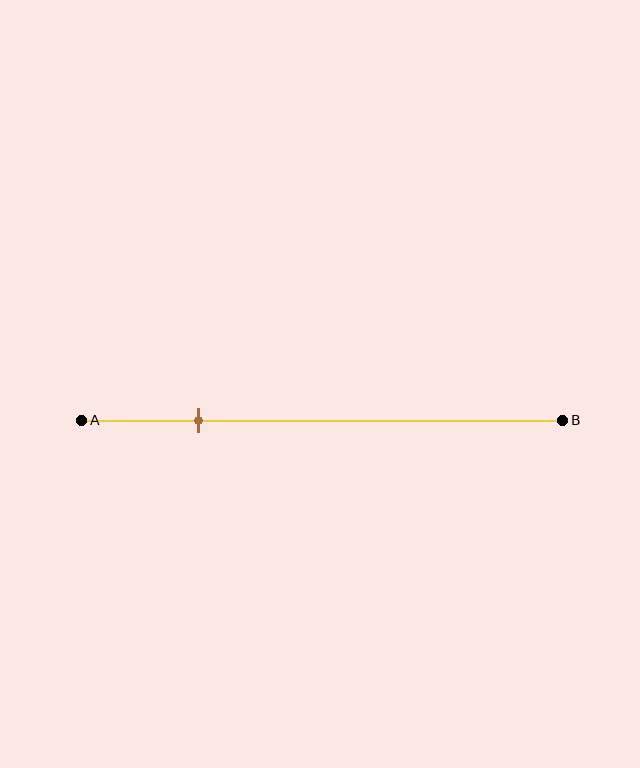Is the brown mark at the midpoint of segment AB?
No, the mark is at about 25% from A, not at the 50% midpoint.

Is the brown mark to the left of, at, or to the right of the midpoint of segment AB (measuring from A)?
The brown mark is to the left of the midpoint of segment AB.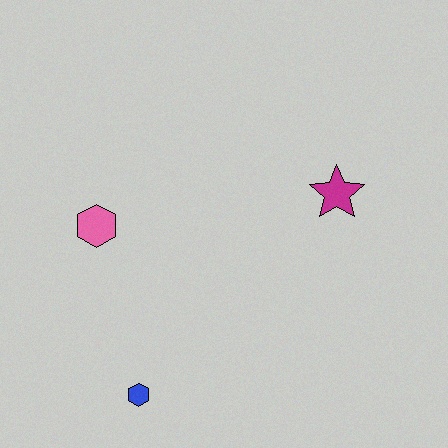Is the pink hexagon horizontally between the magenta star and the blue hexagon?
No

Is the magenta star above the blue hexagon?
Yes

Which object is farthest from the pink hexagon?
The magenta star is farthest from the pink hexagon.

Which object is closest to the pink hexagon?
The blue hexagon is closest to the pink hexagon.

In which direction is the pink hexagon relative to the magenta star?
The pink hexagon is to the left of the magenta star.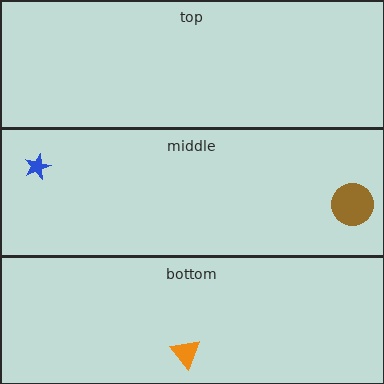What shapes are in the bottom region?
The orange triangle.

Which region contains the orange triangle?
The bottom region.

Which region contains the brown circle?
The middle region.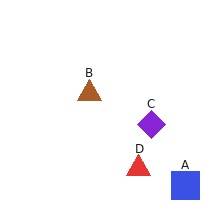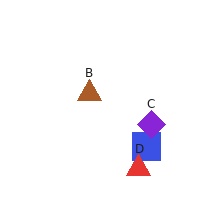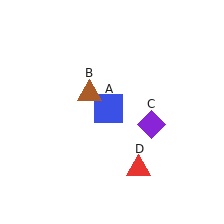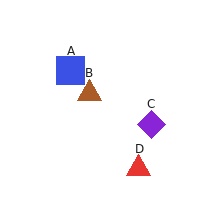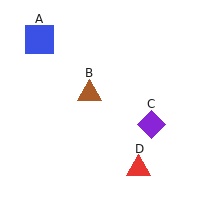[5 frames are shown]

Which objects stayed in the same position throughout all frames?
Brown triangle (object B) and purple diamond (object C) and red triangle (object D) remained stationary.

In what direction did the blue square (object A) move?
The blue square (object A) moved up and to the left.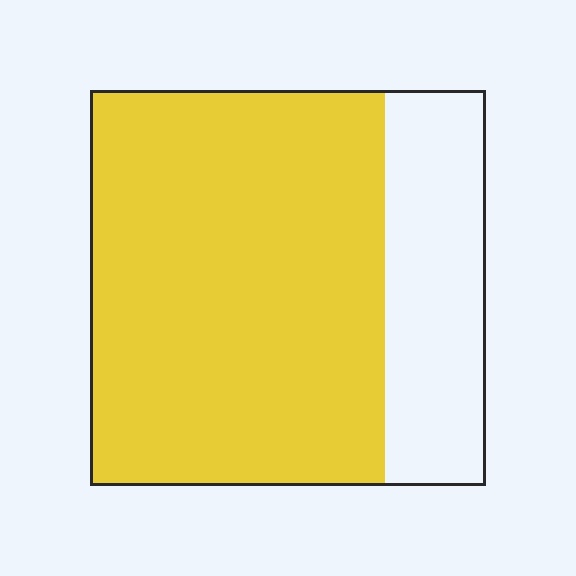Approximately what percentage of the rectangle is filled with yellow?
Approximately 75%.